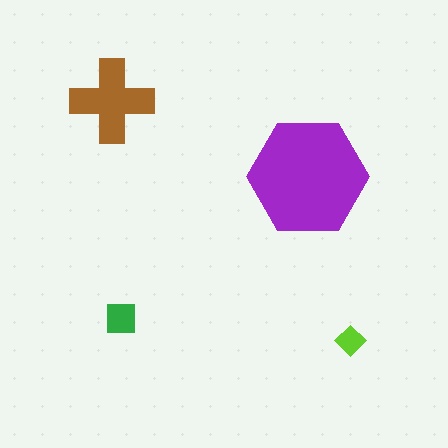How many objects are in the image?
There are 4 objects in the image.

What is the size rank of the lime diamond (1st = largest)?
4th.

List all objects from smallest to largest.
The lime diamond, the green square, the brown cross, the purple hexagon.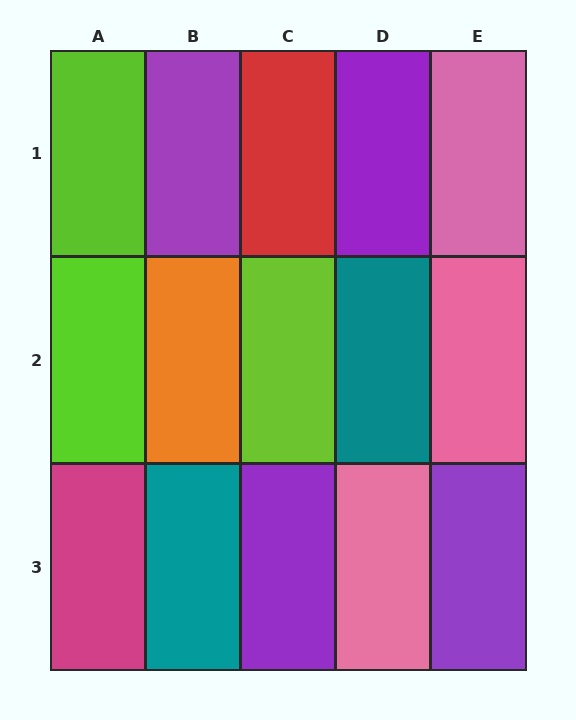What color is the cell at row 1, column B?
Purple.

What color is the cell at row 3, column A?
Magenta.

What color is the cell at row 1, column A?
Lime.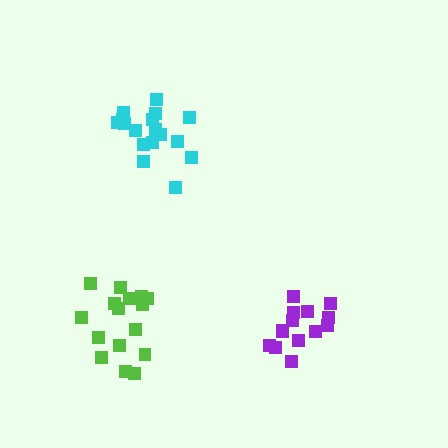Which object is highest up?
The cyan cluster is topmost.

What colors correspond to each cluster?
The clusters are colored: cyan, lime, purple.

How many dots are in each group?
Group 1: 17 dots, Group 2: 16 dots, Group 3: 14 dots (47 total).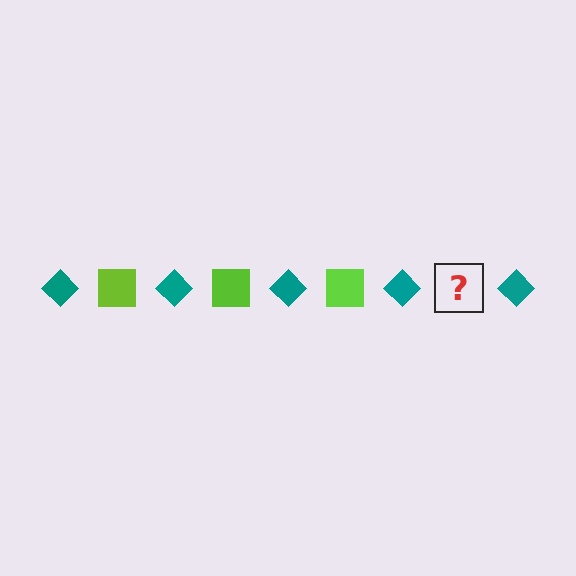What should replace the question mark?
The question mark should be replaced with a lime square.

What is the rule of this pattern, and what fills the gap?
The rule is that the pattern alternates between teal diamond and lime square. The gap should be filled with a lime square.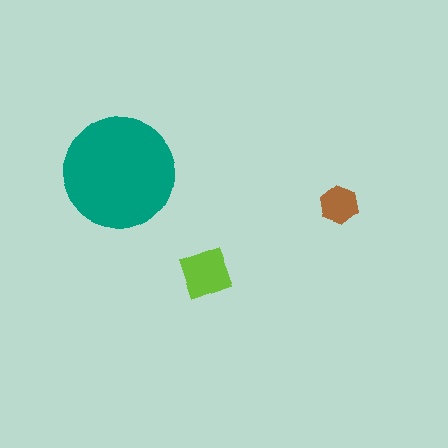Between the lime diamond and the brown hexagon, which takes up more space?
The lime diamond.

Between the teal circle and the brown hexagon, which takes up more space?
The teal circle.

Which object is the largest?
The teal circle.